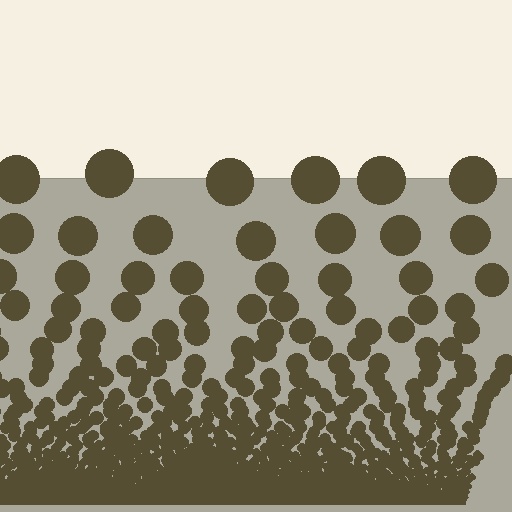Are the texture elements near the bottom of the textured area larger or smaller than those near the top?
Smaller. The gradient is inverted — elements near the bottom are smaller and denser.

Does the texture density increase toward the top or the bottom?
Density increases toward the bottom.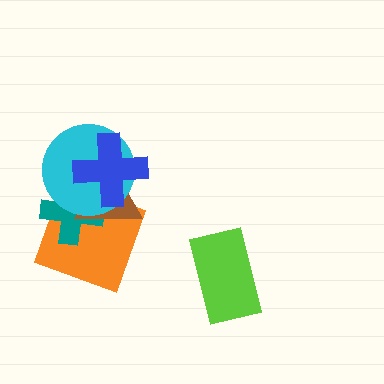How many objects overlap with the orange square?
4 objects overlap with the orange square.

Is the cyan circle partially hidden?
Yes, it is partially covered by another shape.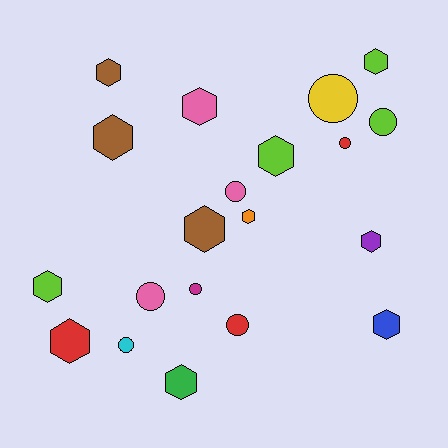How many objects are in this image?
There are 20 objects.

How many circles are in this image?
There are 8 circles.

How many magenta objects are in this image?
There is 1 magenta object.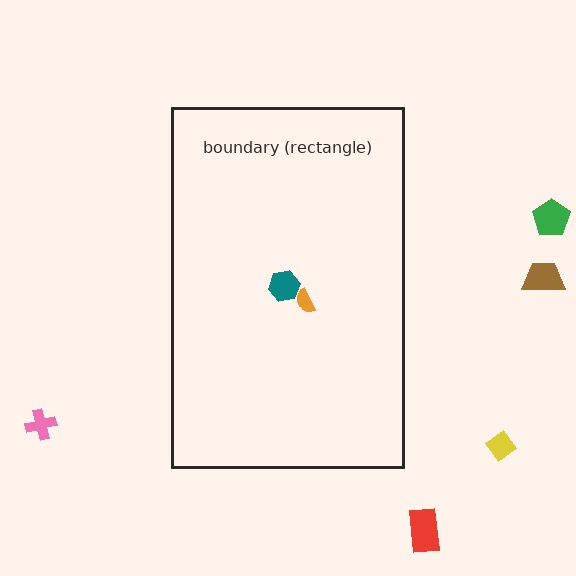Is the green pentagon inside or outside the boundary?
Outside.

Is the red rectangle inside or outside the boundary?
Outside.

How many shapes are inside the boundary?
2 inside, 5 outside.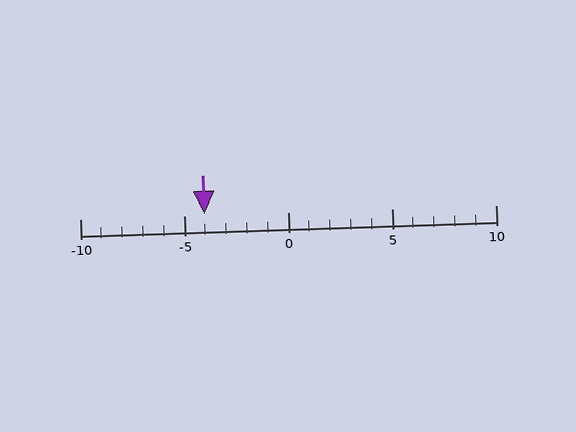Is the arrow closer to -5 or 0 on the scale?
The arrow is closer to -5.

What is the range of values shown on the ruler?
The ruler shows values from -10 to 10.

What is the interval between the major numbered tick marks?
The major tick marks are spaced 5 units apart.